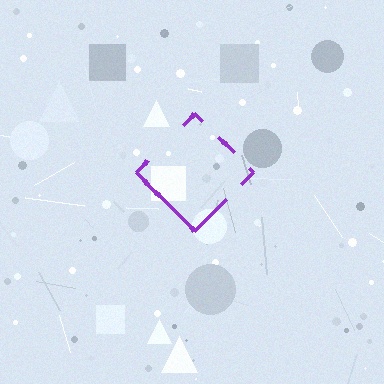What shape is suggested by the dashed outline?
The dashed outline suggests a diamond.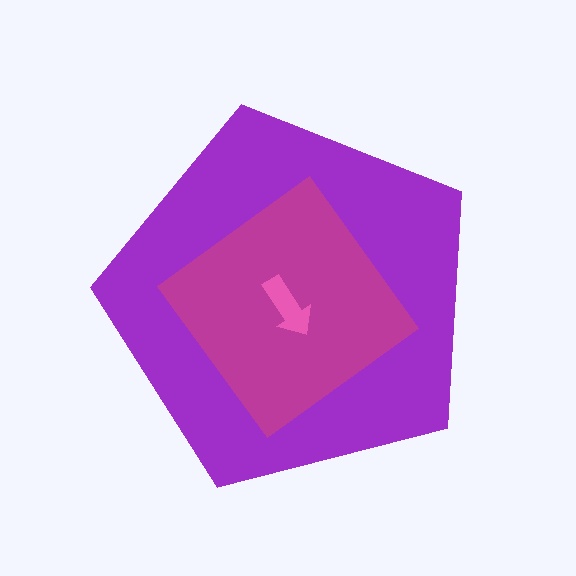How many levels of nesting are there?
3.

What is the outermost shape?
The purple pentagon.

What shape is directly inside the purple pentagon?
The magenta diamond.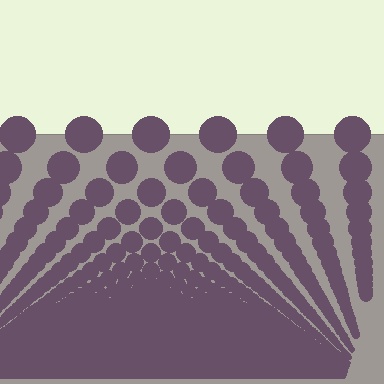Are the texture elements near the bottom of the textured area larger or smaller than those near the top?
Smaller. The gradient is inverted — elements near the bottom are smaller and denser.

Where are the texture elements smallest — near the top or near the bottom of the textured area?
Near the bottom.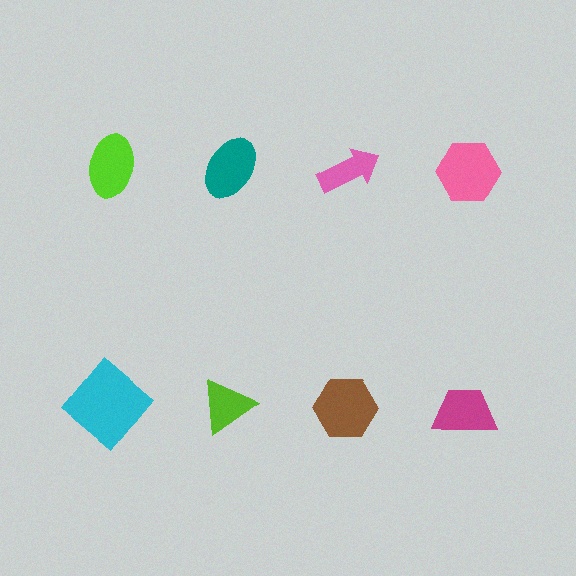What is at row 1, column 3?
A pink arrow.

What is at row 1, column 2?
A teal ellipse.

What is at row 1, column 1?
A lime ellipse.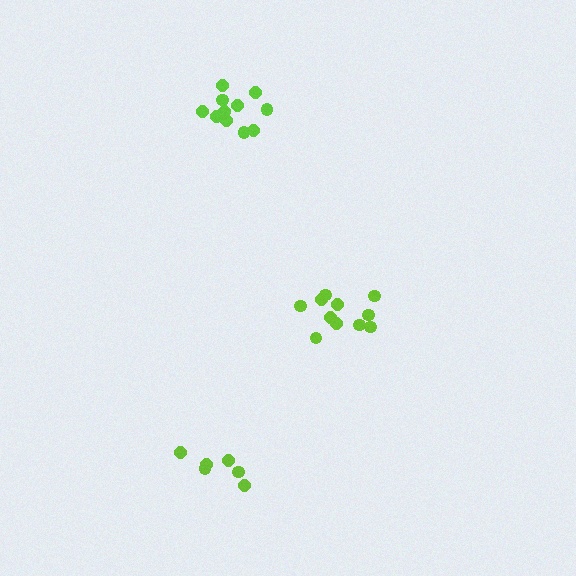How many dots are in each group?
Group 1: 11 dots, Group 2: 11 dots, Group 3: 6 dots (28 total).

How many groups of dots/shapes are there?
There are 3 groups.